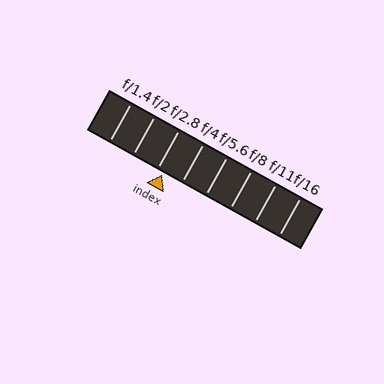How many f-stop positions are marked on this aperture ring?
There are 8 f-stop positions marked.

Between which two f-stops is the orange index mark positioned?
The index mark is between f/2.8 and f/4.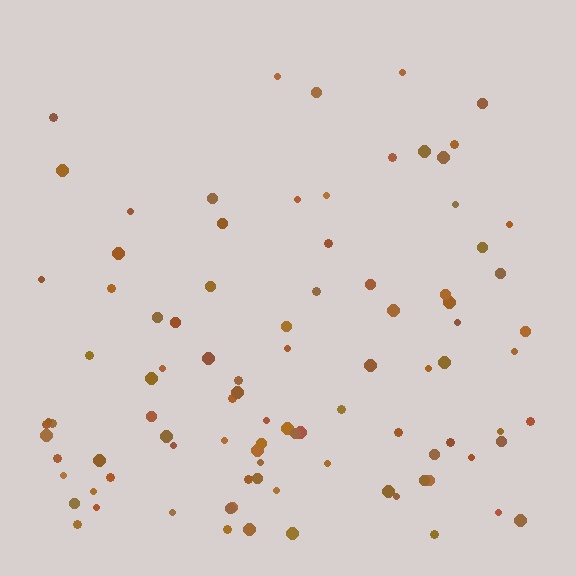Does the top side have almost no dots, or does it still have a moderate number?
Still a moderate number, just noticeably fewer than the bottom.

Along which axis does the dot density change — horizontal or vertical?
Vertical.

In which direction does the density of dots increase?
From top to bottom, with the bottom side densest.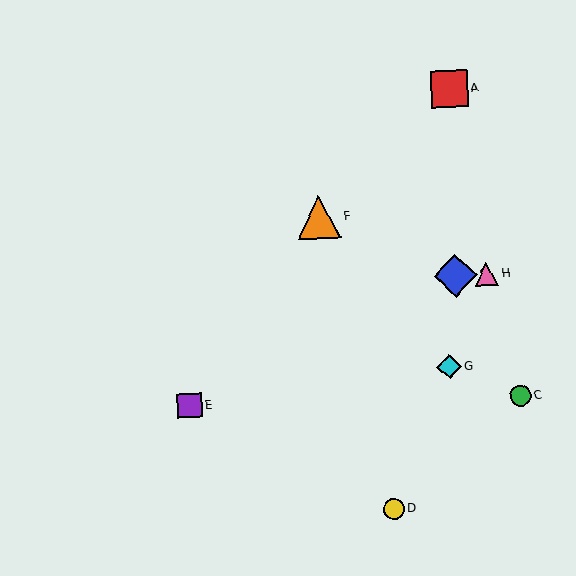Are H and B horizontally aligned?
Yes, both are at y≈274.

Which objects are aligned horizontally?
Objects B, H are aligned horizontally.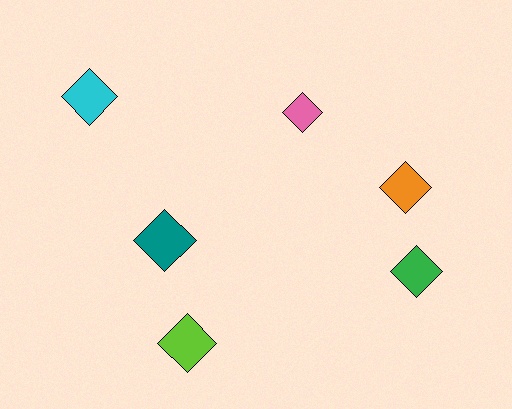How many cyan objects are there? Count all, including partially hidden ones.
There is 1 cyan object.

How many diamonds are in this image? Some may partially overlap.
There are 6 diamonds.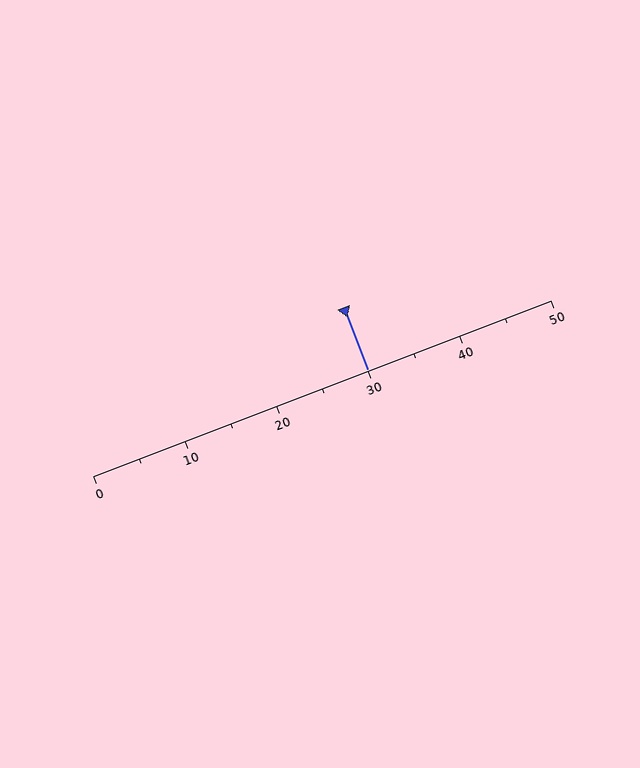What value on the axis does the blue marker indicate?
The marker indicates approximately 30.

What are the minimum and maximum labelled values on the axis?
The axis runs from 0 to 50.